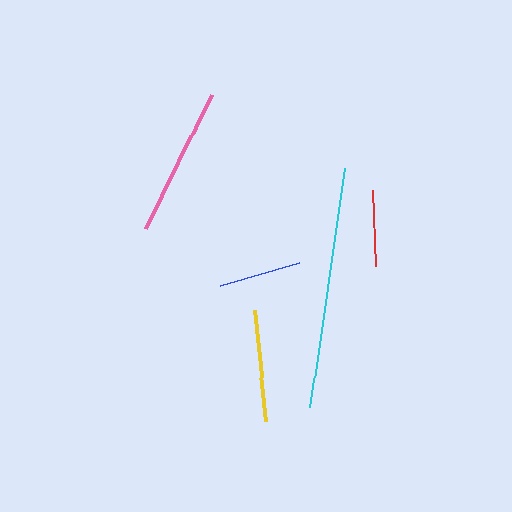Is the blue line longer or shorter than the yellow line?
The yellow line is longer than the blue line.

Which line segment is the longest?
The cyan line is the longest at approximately 242 pixels.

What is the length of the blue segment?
The blue segment is approximately 83 pixels long.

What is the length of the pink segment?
The pink segment is approximately 150 pixels long.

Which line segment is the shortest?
The red line is the shortest at approximately 77 pixels.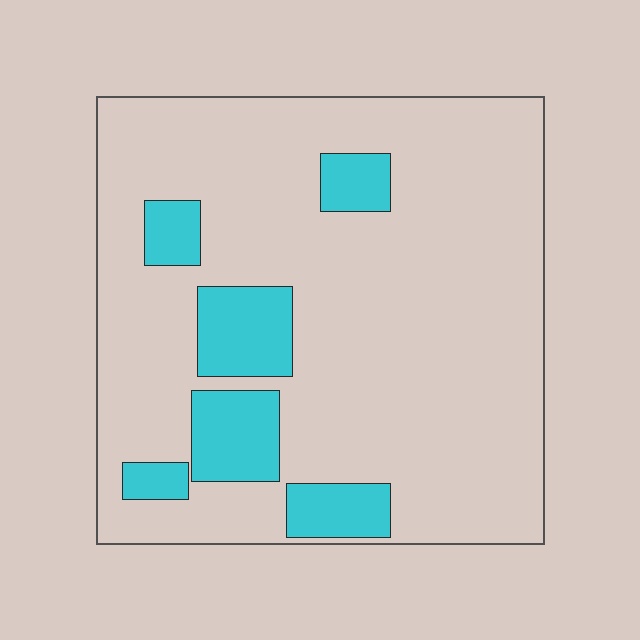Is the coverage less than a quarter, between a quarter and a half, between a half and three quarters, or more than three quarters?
Less than a quarter.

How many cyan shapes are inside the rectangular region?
6.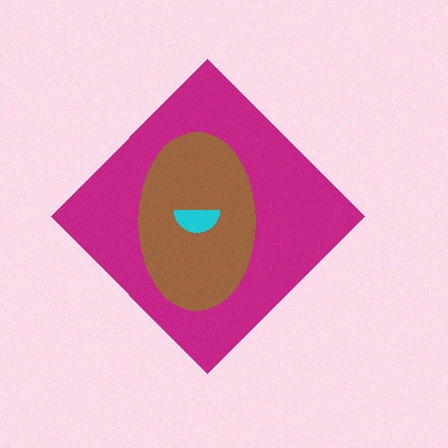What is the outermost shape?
The magenta diamond.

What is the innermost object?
The cyan semicircle.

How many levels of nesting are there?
3.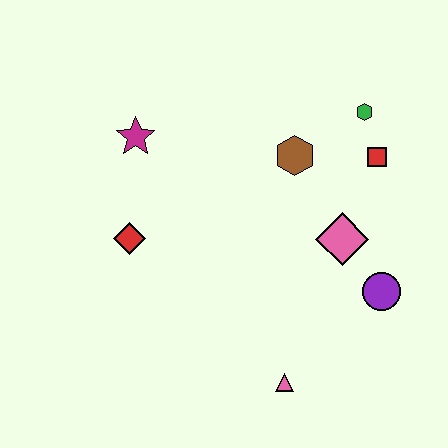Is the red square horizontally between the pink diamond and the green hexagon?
No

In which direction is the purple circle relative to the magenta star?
The purple circle is to the right of the magenta star.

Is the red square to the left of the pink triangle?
No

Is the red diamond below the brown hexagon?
Yes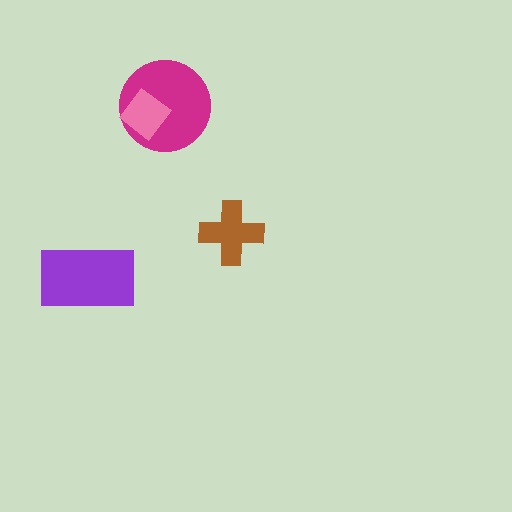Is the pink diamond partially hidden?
No, no other shape covers it.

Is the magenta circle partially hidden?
Yes, it is partially covered by another shape.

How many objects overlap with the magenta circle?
1 object overlaps with the magenta circle.